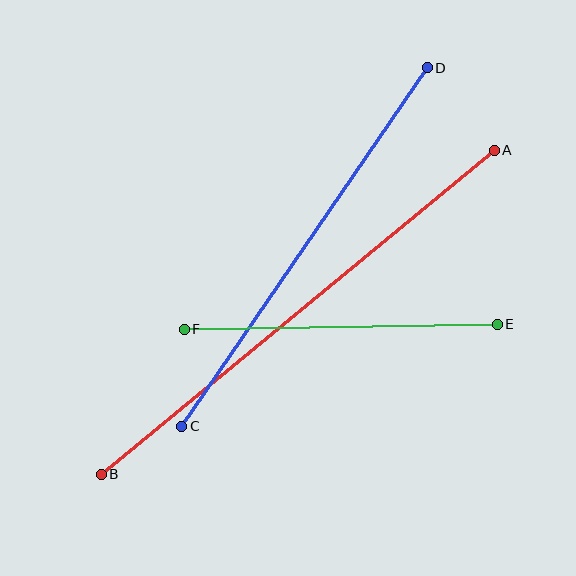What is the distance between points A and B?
The distance is approximately 509 pixels.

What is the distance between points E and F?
The distance is approximately 313 pixels.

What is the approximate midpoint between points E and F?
The midpoint is at approximately (341, 327) pixels.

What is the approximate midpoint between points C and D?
The midpoint is at approximately (304, 247) pixels.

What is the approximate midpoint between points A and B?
The midpoint is at approximately (298, 312) pixels.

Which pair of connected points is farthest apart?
Points A and B are farthest apart.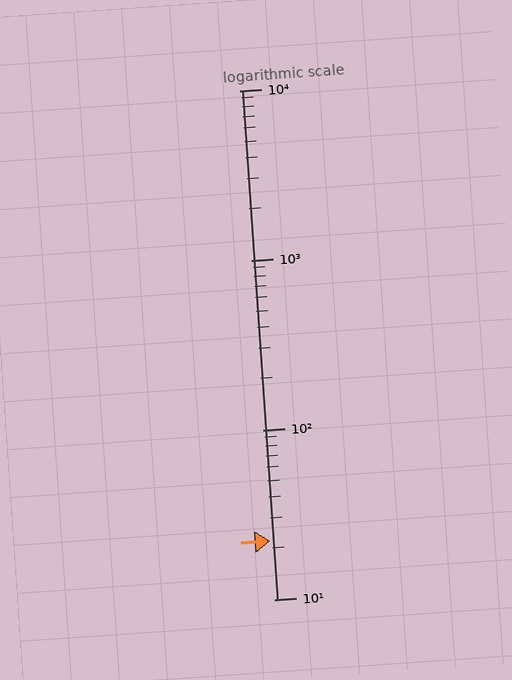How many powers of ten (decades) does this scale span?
The scale spans 3 decades, from 10 to 10000.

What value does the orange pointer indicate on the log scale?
The pointer indicates approximately 22.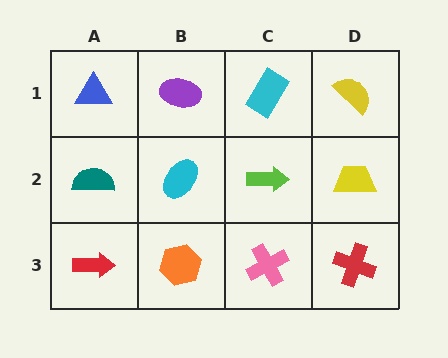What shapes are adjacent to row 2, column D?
A yellow semicircle (row 1, column D), a red cross (row 3, column D), a lime arrow (row 2, column C).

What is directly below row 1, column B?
A cyan ellipse.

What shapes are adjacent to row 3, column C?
A lime arrow (row 2, column C), an orange hexagon (row 3, column B), a red cross (row 3, column D).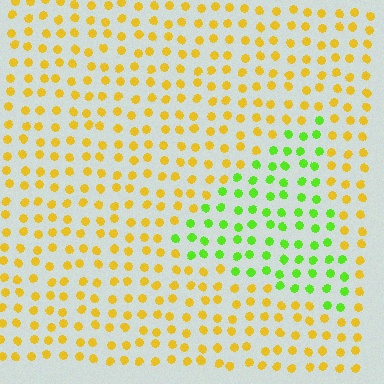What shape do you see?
I see a triangle.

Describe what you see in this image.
The image is filled with small yellow elements in a uniform arrangement. A triangle-shaped region is visible where the elements are tinted to a slightly different hue, forming a subtle color boundary.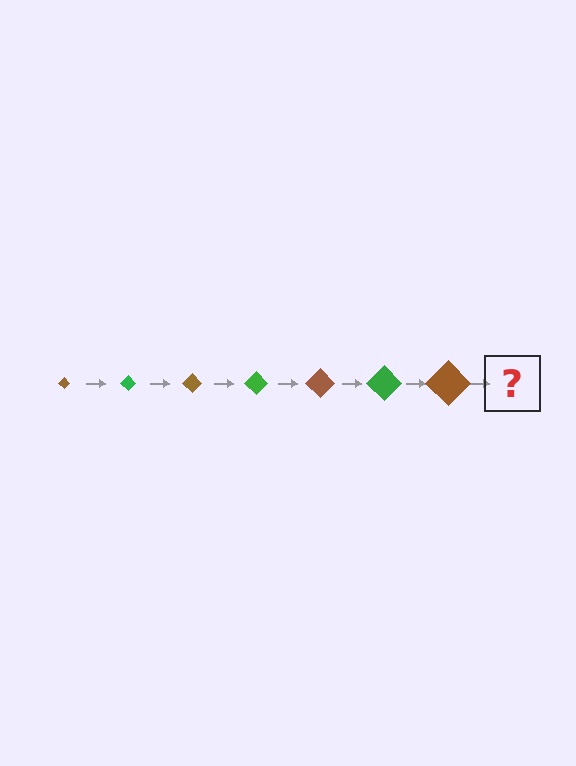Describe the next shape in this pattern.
It should be a green diamond, larger than the previous one.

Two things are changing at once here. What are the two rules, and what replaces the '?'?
The two rules are that the diamond grows larger each step and the color cycles through brown and green. The '?' should be a green diamond, larger than the previous one.